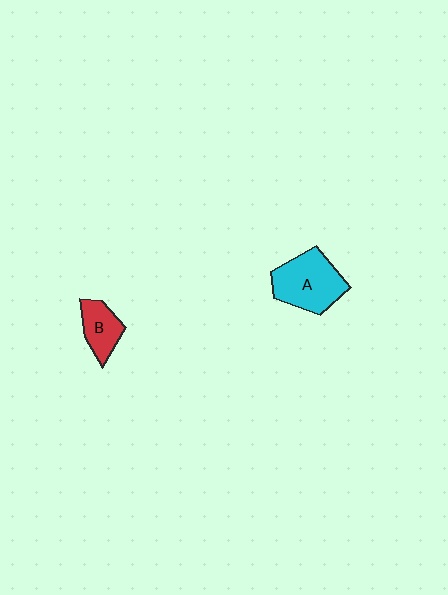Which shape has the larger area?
Shape A (cyan).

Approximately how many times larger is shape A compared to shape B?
Approximately 1.8 times.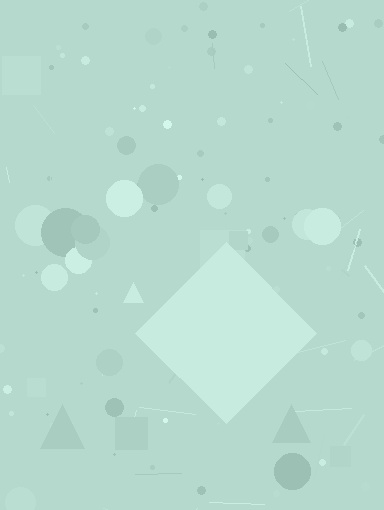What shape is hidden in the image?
A diamond is hidden in the image.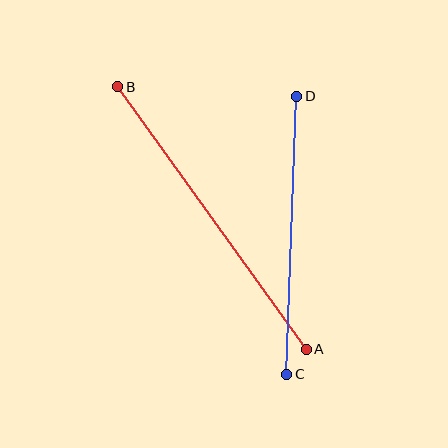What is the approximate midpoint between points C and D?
The midpoint is at approximately (292, 235) pixels.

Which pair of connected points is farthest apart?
Points A and B are farthest apart.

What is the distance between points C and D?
The distance is approximately 278 pixels.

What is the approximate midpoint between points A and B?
The midpoint is at approximately (212, 218) pixels.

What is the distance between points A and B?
The distance is approximately 324 pixels.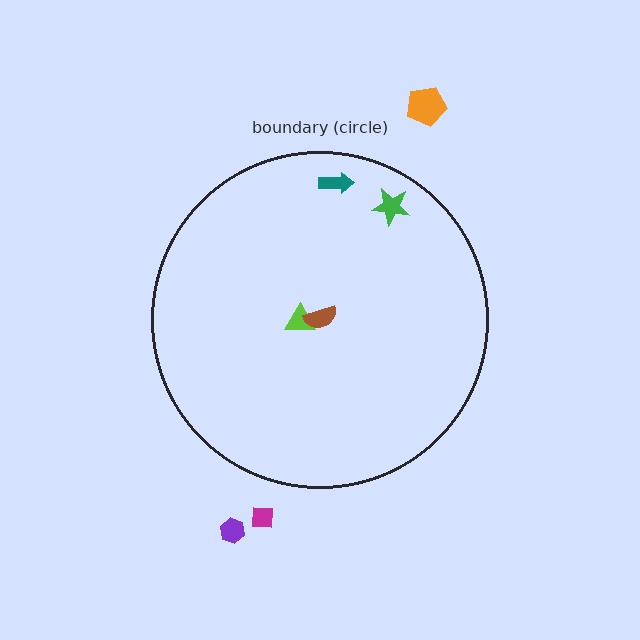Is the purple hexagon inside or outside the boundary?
Outside.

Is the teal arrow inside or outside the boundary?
Inside.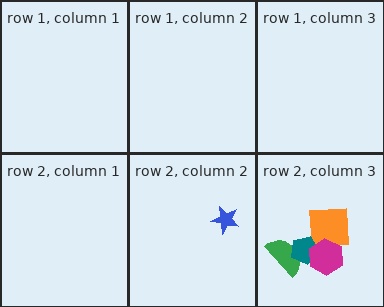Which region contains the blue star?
The row 2, column 2 region.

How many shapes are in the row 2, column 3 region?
4.